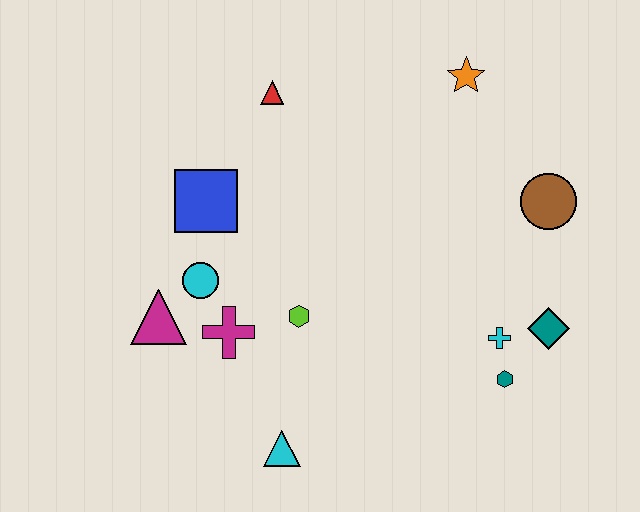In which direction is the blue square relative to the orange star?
The blue square is to the left of the orange star.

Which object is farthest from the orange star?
The cyan triangle is farthest from the orange star.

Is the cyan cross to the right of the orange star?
Yes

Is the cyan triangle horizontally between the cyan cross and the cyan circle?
Yes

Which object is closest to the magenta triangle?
The cyan circle is closest to the magenta triangle.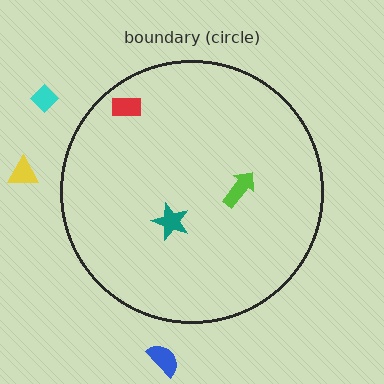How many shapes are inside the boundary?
3 inside, 3 outside.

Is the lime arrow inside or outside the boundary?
Inside.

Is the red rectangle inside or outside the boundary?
Inside.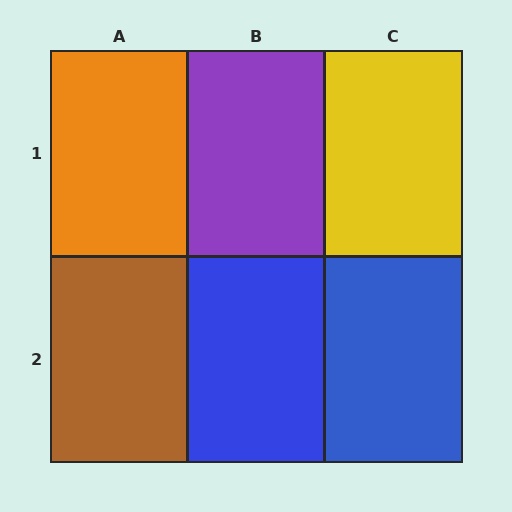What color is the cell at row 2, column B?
Blue.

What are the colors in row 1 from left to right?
Orange, purple, yellow.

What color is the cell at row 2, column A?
Brown.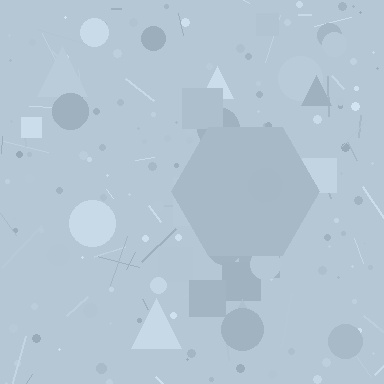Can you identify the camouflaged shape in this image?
The camouflaged shape is a hexagon.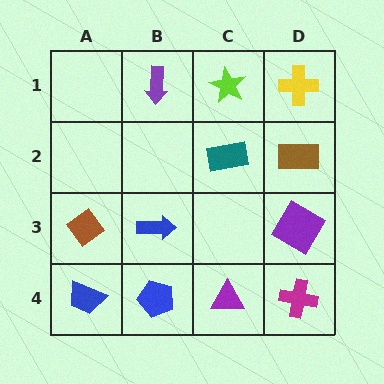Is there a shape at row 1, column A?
No, that cell is empty.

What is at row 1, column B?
A purple arrow.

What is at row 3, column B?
A blue arrow.